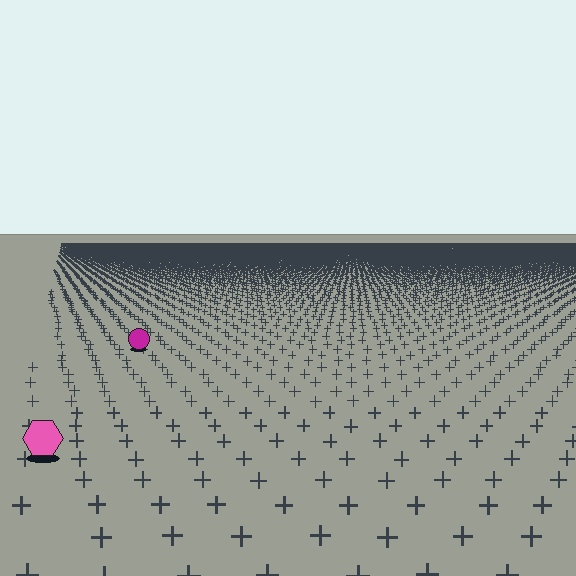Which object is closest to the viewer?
The pink hexagon is closest. The texture marks near it are larger and more spread out.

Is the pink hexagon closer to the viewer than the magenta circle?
Yes. The pink hexagon is closer — you can tell from the texture gradient: the ground texture is coarser near it.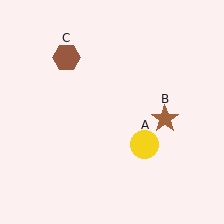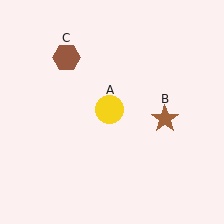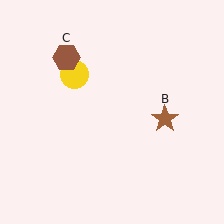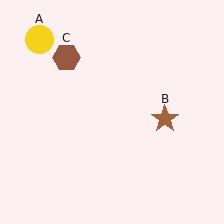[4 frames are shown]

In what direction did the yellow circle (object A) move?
The yellow circle (object A) moved up and to the left.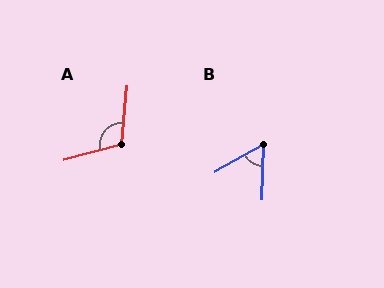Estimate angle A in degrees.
Approximately 110 degrees.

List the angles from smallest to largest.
B (59°), A (110°).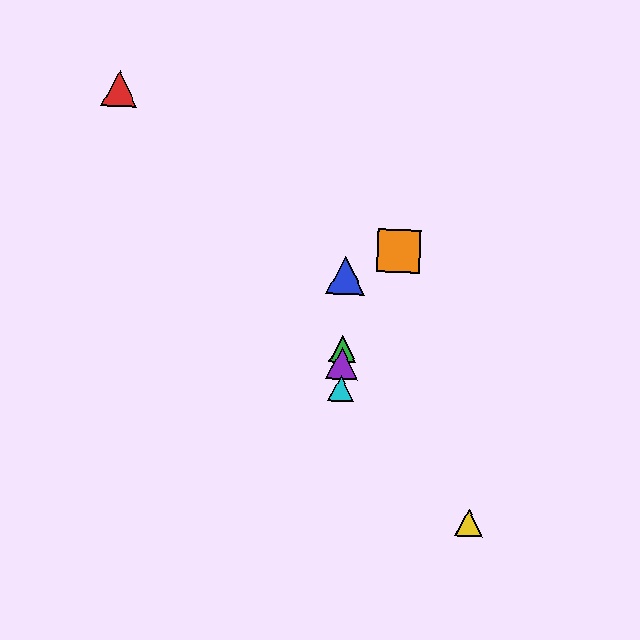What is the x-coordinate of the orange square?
The orange square is at x≈399.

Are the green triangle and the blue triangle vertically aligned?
Yes, both are at x≈343.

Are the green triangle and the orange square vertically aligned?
No, the green triangle is at x≈343 and the orange square is at x≈399.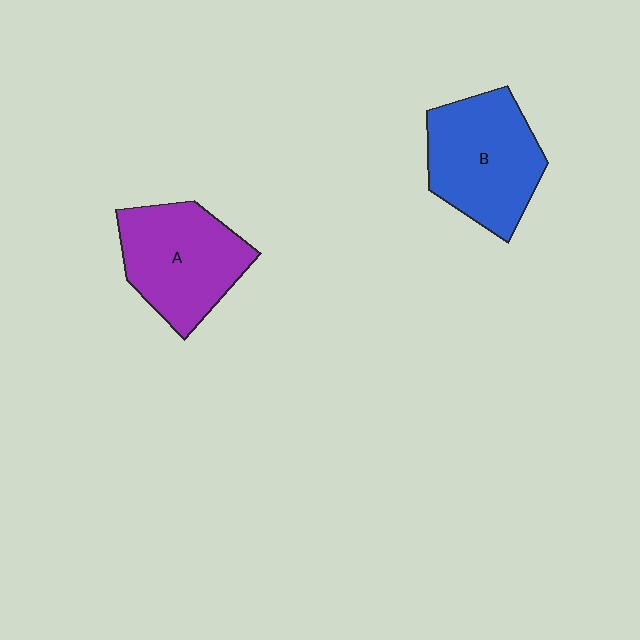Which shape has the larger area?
Shape B (blue).